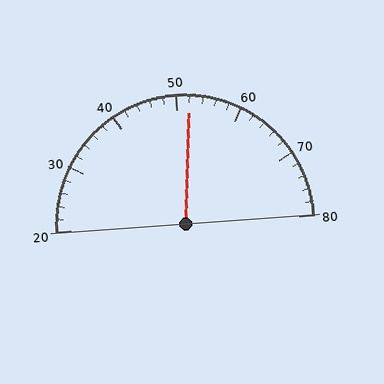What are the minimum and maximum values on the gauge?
The gauge ranges from 20 to 80.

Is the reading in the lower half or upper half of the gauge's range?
The reading is in the upper half of the range (20 to 80).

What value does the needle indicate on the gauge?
The needle indicates approximately 52.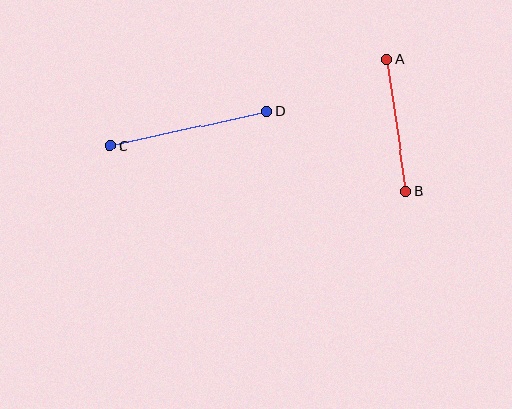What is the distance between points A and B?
The distance is approximately 133 pixels.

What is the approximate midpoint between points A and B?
The midpoint is at approximately (396, 125) pixels.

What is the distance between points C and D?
The distance is approximately 160 pixels.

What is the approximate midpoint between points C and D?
The midpoint is at approximately (188, 128) pixels.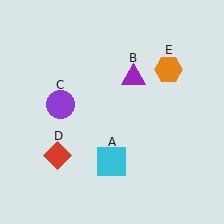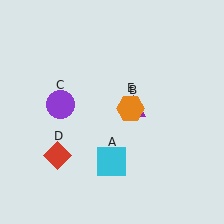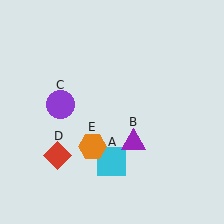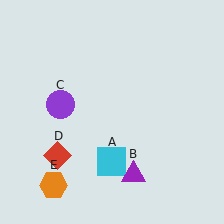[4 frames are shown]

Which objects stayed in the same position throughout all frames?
Cyan square (object A) and purple circle (object C) and red diamond (object D) remained stationary.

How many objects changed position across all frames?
2 objects changed position: purple triangle (object B), orange hexagon (object E).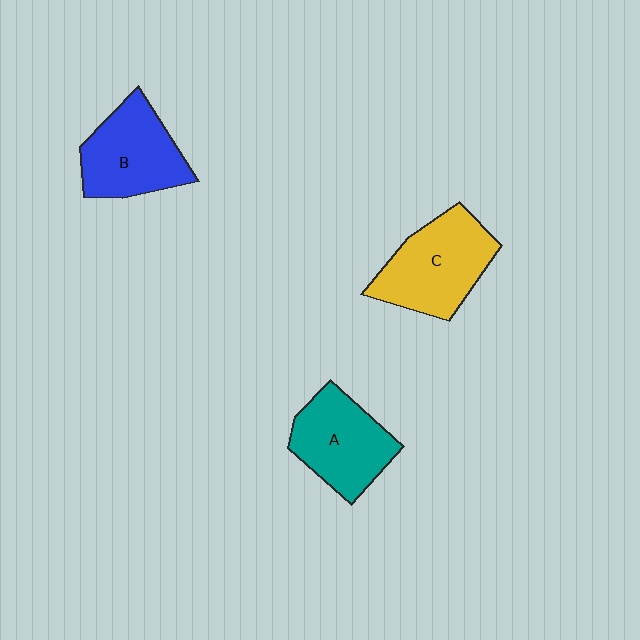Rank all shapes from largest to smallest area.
From largest to smallest: C (yellow), B (blue), A (teal).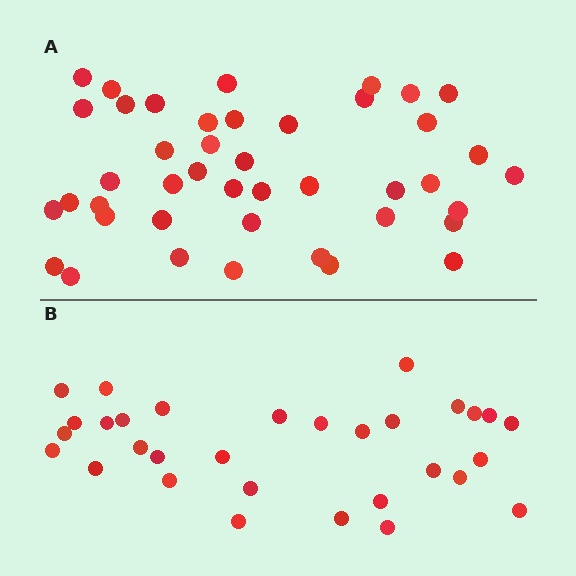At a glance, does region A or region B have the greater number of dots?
Region A (the top region) has more dots.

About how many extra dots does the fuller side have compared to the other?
Region A has roughly 12 or so more dots than region B.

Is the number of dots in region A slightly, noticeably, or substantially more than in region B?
Region A has noticeably more, but not dramatically so. The ratio is roughly 1.4 to 1.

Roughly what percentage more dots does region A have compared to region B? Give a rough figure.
About 40% more.